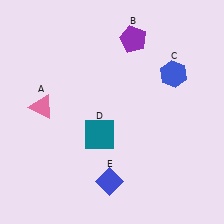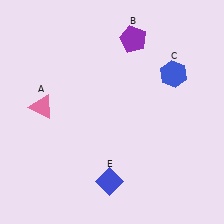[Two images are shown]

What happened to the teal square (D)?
The teal square (D) was removed in Image 2. It was in the bottom-left area of Image 1.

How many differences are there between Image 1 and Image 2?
There is 1 difference between the two images.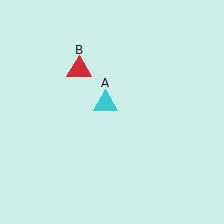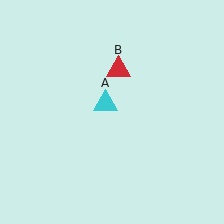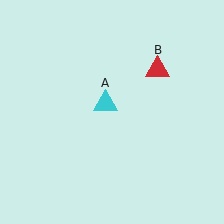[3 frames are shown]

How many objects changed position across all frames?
1 object changed position: red triangle (object B).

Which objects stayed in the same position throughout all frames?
Cyan triangle (object A) remained stationary.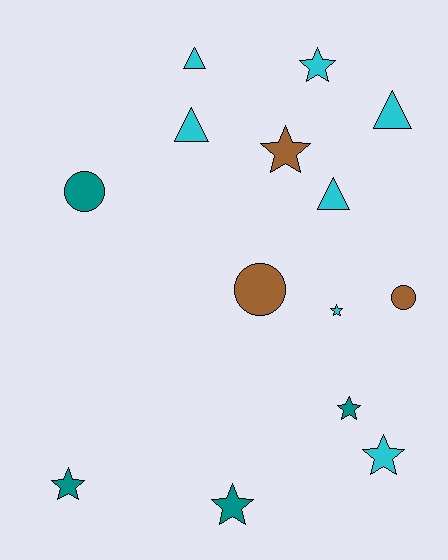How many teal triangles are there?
There are no teal triangles.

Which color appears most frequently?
Cyan, with 7 objects.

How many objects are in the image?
There are 14 objects.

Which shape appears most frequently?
Star, with 7 objects.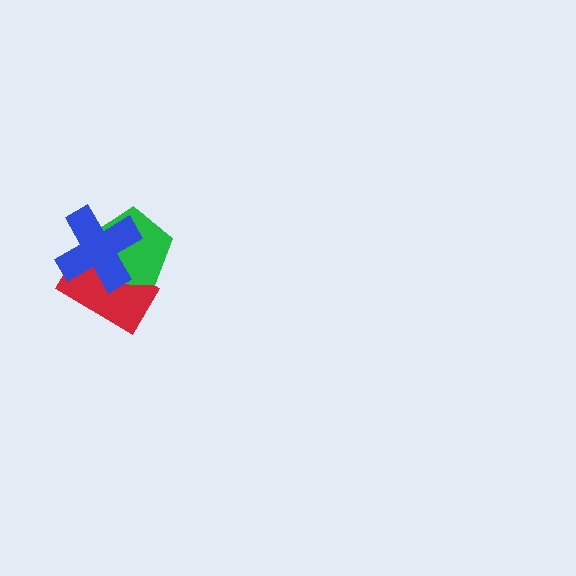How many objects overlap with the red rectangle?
2 objects overlap with the red rectangle.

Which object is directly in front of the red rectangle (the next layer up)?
The green pentagon is directly in front of the red rectangle.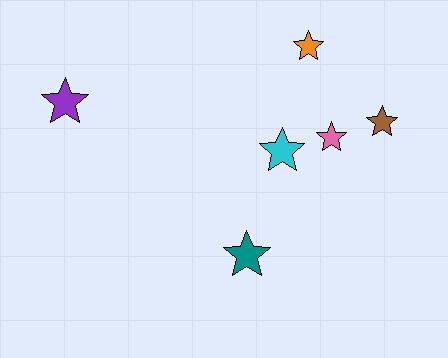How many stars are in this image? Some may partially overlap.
There are 6 stars.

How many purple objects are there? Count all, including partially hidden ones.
There is 1 purple object.